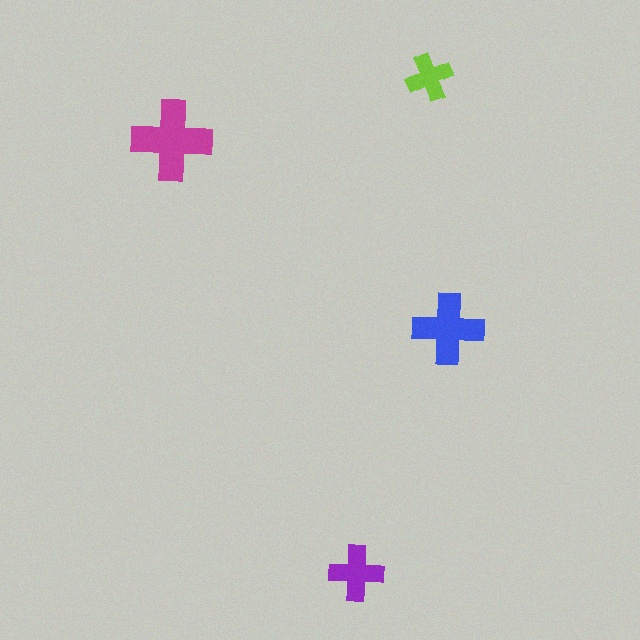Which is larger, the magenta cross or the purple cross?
The magenta one.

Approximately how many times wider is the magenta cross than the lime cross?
About 1.5 times wider.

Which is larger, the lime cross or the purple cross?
The purple one.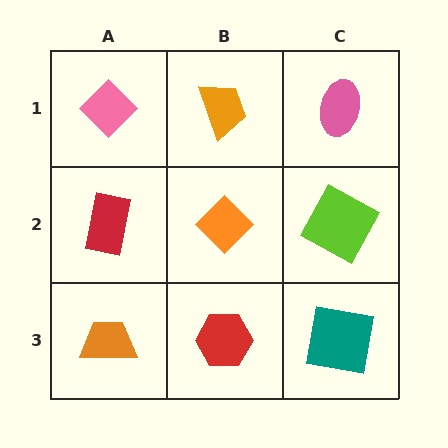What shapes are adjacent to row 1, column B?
An orange diamond (row 2, column B), a pink diamond (row 1, column A), a pink ellipse (row 1, column C).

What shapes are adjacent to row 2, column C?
A pink ellipse (row 1, column C), a teal square (row 3, column C), an orange diamond (row 2, column B).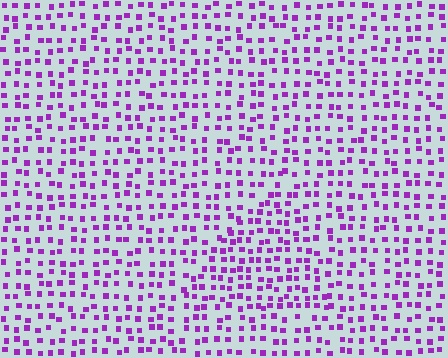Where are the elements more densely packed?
The elements are more densely packed inside the triangle boundary.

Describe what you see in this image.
The image contains small purple elements arranged at two different densities. A triangle-shaped region is visible where the elements are more densely packed than the surrounding area.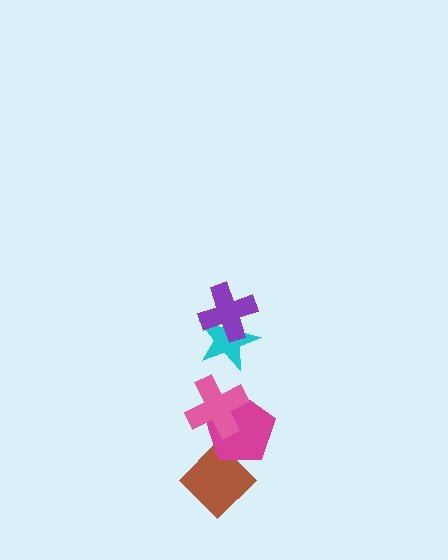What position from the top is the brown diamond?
The brown diamond is 5th from the top.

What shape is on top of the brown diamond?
The magenta pentagon is on top of the brown diamond.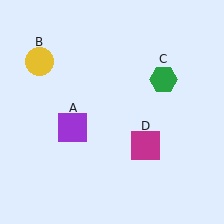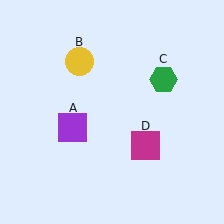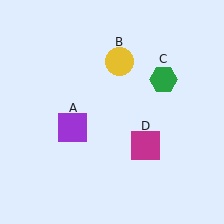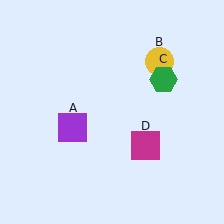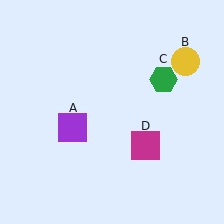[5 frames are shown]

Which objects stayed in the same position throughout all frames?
Purple square (object A) and green hexagon (object C) and magenta square (object D) remained stationary.